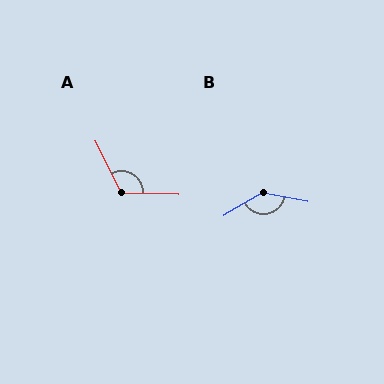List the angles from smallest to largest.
A (118°), B (139°).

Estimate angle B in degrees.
Approximately 139 degrees.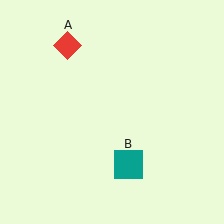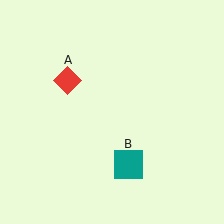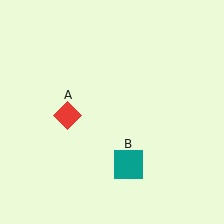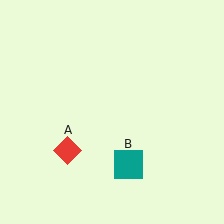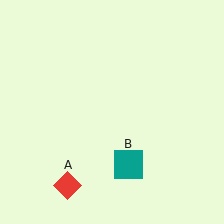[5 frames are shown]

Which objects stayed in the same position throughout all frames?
Teal square (object B) remained stationary.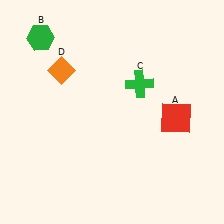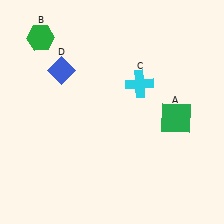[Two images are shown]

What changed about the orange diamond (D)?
In Image 1, D is orange. In Image 2, it changed to blue.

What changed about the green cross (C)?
In Image 1, C is green. In Image 2, it changed to cyan.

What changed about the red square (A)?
In Image 1, A is red. In Image 2, it changed to green.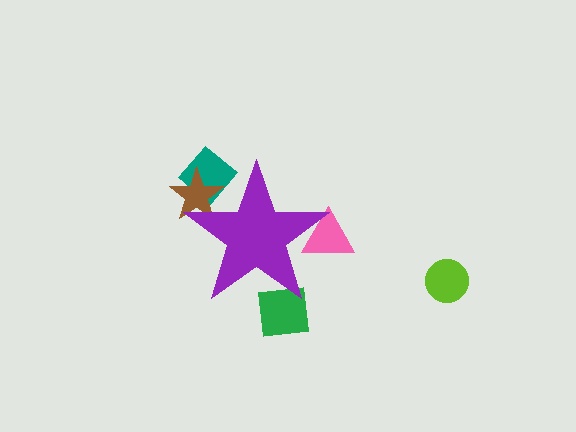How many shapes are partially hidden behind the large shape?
4 shapes are partially hidden.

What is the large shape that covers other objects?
A purple star.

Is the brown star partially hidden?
Yes, the brown star is partially hidden behind the purple star.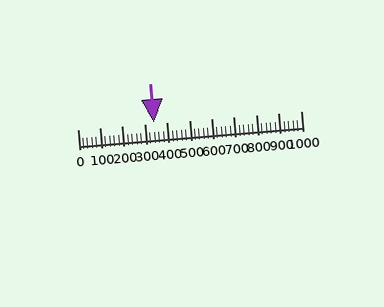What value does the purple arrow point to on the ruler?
The purple arrow points to approximately 339.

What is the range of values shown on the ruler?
The ruler shows values from 0 to 1000.